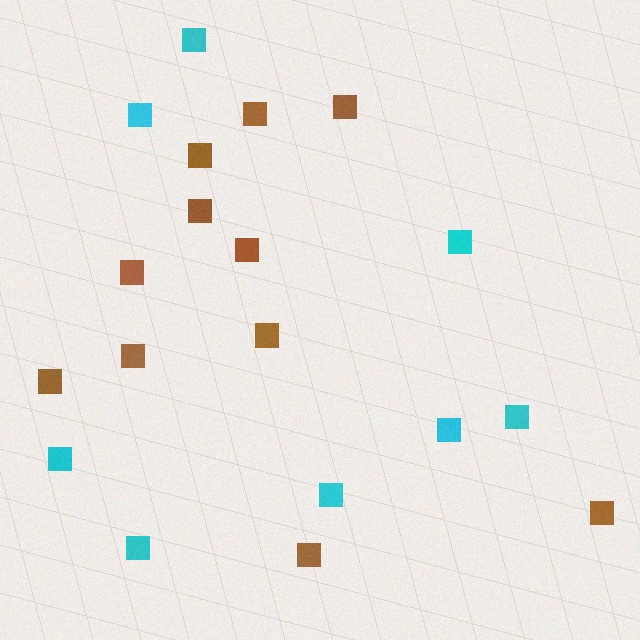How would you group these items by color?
There are 2 groups: one group of cyan squares (8) and one group of brown squares (11).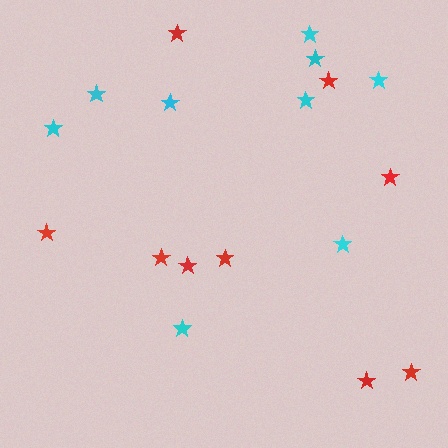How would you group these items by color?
There are 2 groups: one group of cyan stars (9) and one group of red stars (9).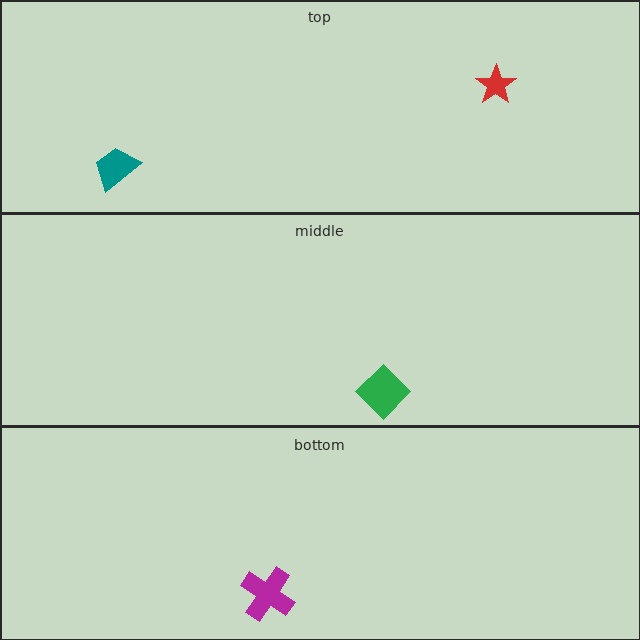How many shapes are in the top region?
2.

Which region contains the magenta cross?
The bottom region.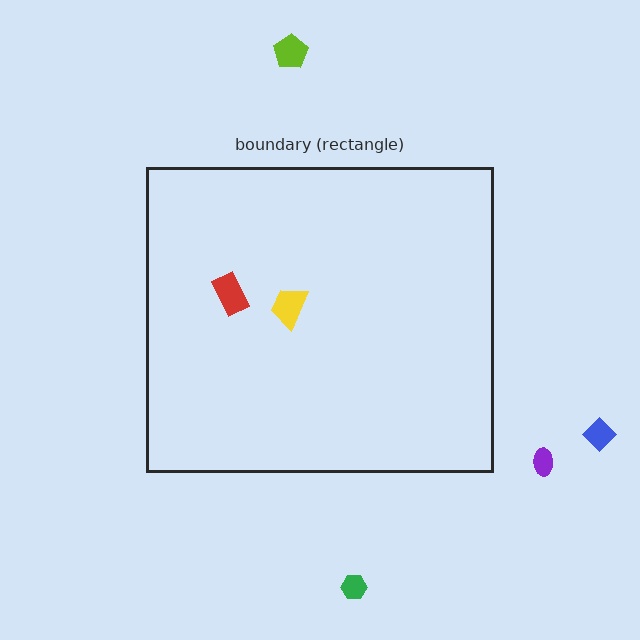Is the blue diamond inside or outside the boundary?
Outside.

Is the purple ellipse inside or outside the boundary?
Outside.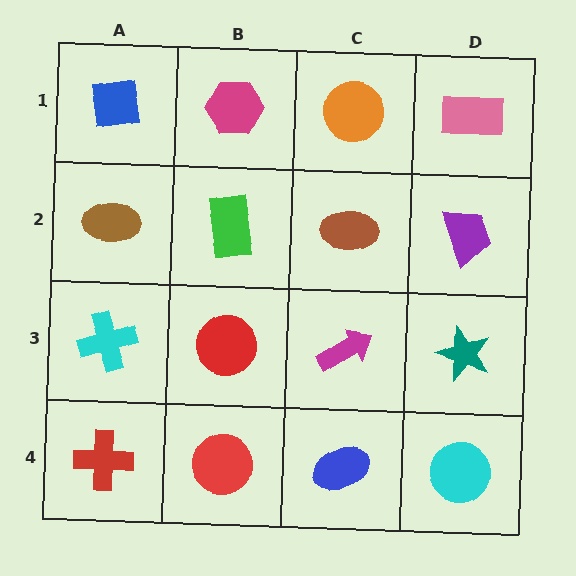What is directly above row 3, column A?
A brown ellipse.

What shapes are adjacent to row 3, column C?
A brown ellipse (row 2, column C), a blue ellipse (row 4, column C), a red circle (row 3, column B), a teal star (row 3, column D).